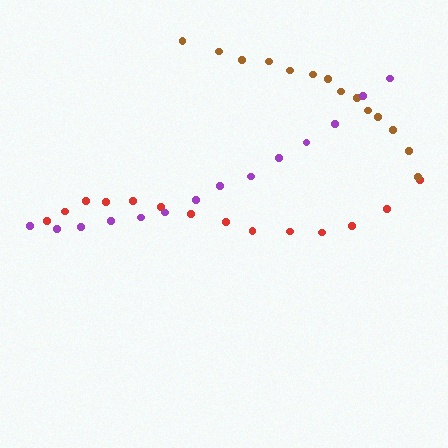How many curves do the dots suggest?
There are 3 distinct paths.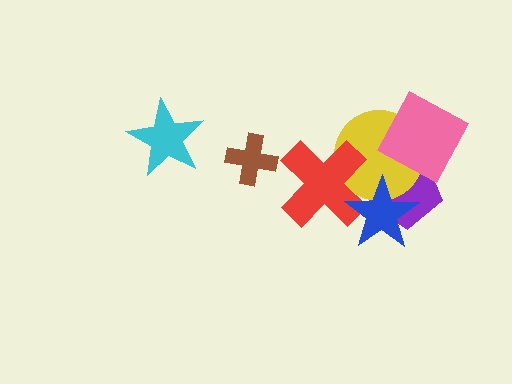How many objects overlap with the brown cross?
0 objects overlap with the brown cross.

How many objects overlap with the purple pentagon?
3 objects overlap with the purple pentagon.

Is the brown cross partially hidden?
No, no other shape covers it.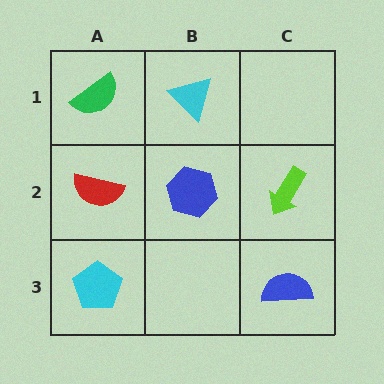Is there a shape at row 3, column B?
No, that cell is empty.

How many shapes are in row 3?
2 shapes.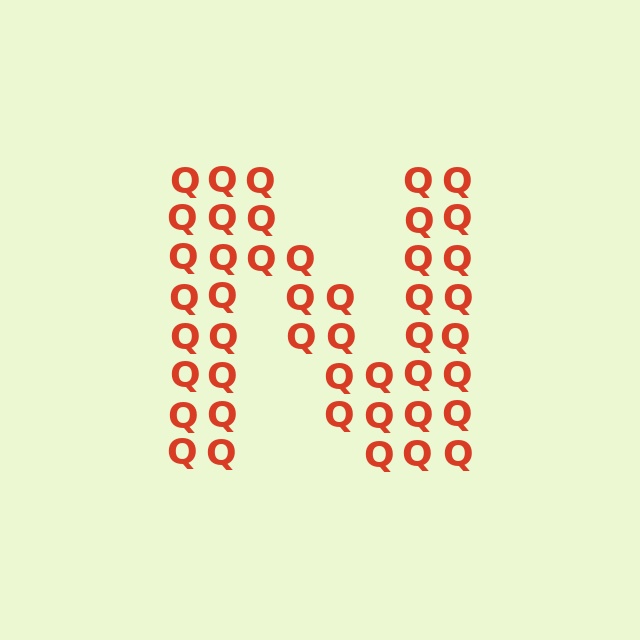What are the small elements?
The small elements are letter Q's.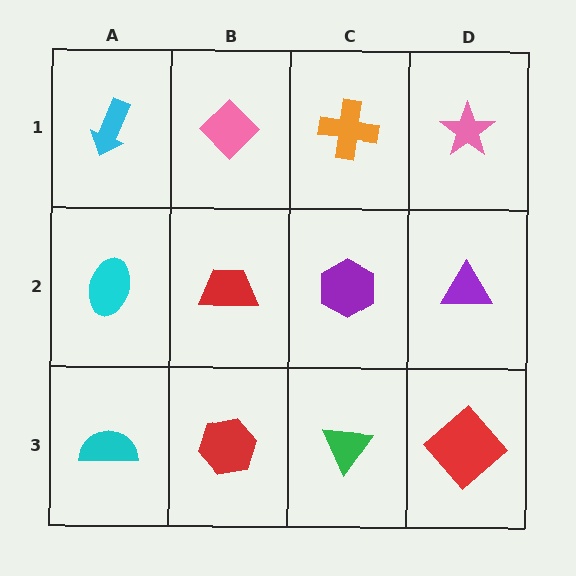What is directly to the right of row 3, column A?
A red hexagon.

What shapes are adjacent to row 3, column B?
A red trapezoid (row 2, column B), a cyan semicircle (row 3, column A), a green triangle (row 3, column C).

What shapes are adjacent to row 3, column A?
A cyan ellipse (row 2, column A), a red hexagon (row 3, column B).